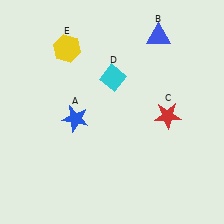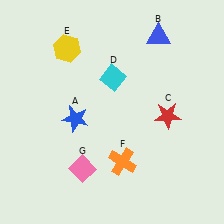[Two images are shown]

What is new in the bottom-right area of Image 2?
An orange cross (F) was added in the bottom-right area of Image 2.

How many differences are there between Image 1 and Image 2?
There are 2 differences between the two images.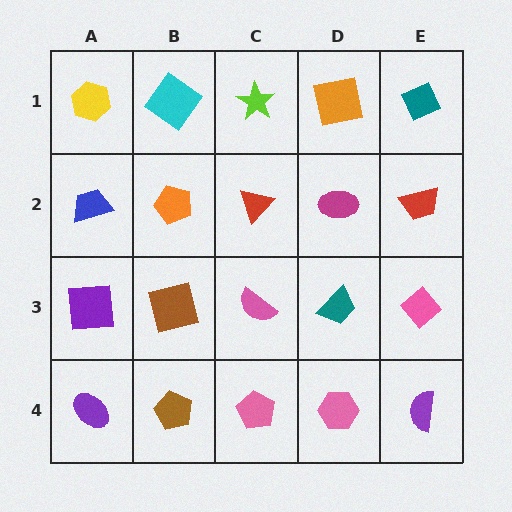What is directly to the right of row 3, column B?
A pink semicircle.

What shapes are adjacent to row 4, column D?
A teal trapezoid (row 3, column D), a pink pentagon (row 4, column C), a purple semicircle (row 4, column E).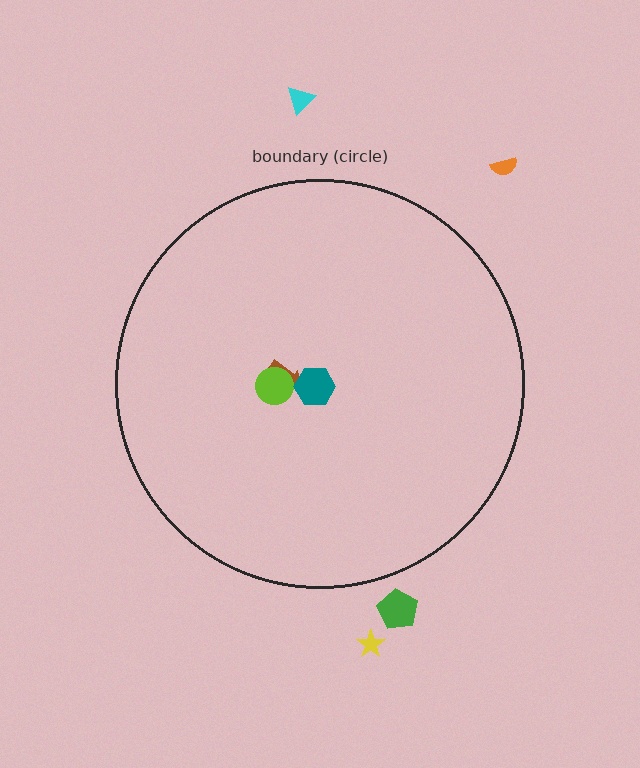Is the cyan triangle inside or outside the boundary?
Outside.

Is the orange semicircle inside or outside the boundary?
Outside.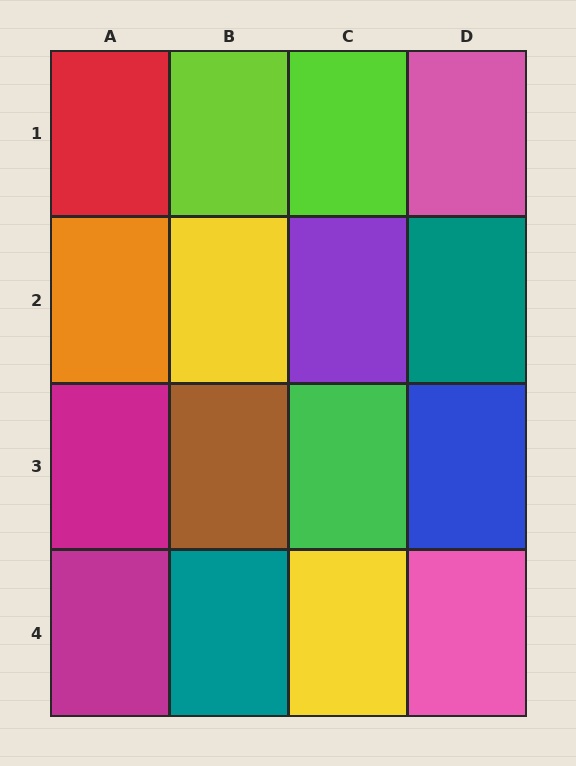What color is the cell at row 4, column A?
Magenta.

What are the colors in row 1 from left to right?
Red, lime, lime, pink.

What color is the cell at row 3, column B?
Brown.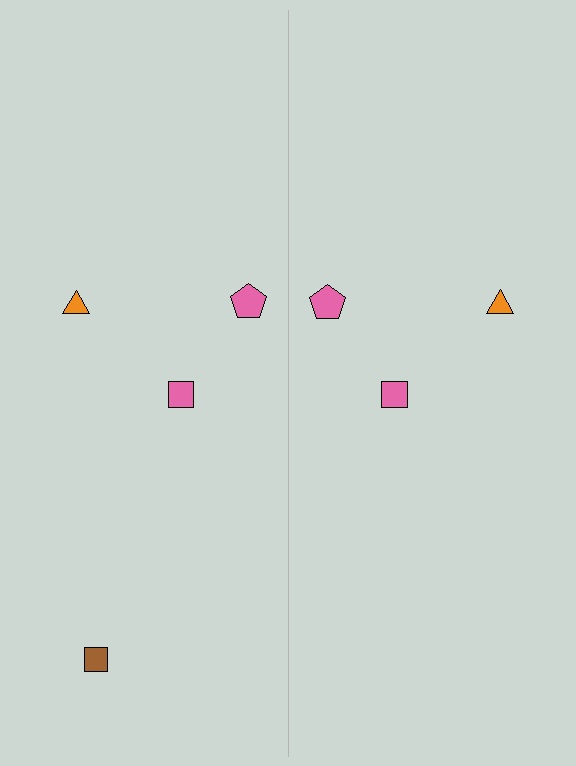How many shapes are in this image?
There are 7 shapes in this image.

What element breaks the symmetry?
A brown square is missing from the right side.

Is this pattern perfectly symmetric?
No, the pattern is not perfectly symmetric. A brown square is missing from the right side.